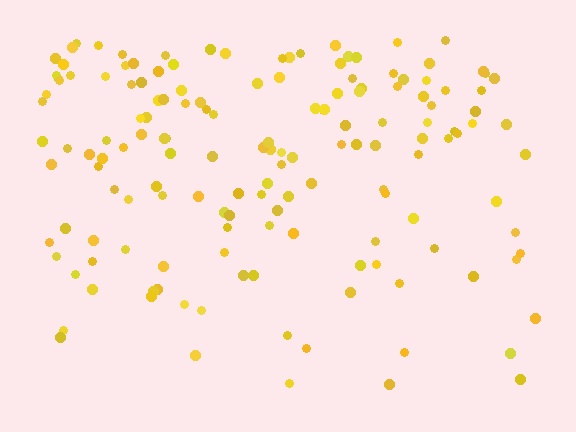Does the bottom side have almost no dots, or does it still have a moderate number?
Still a moderate number, just noticeably fewer than the top.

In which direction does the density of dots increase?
From bottom to top, with the top side densest.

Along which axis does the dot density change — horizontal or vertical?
Vertical.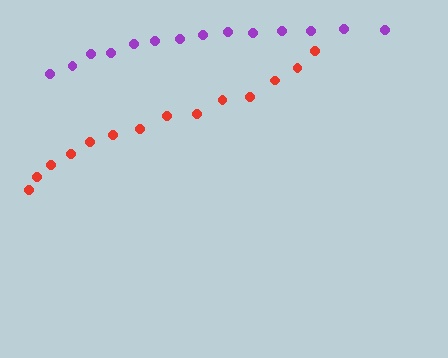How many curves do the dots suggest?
There are 2 distinct paths.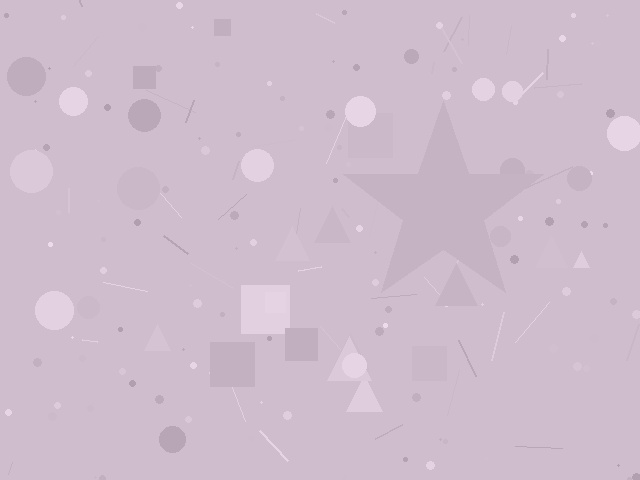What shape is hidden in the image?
A star is hidden in the image.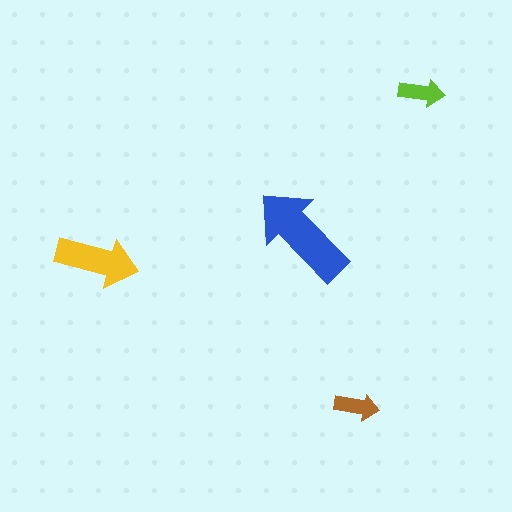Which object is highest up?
The lime arrow is topmost.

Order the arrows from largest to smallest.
the blue one, the yellow one, the lime one, the brown one.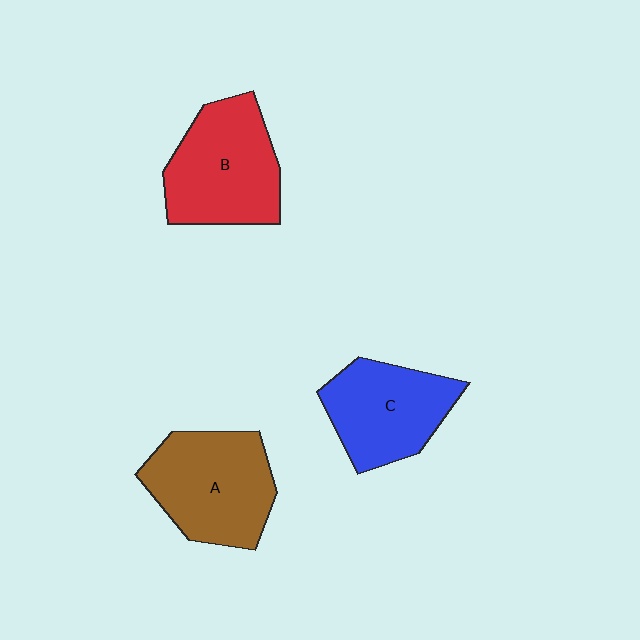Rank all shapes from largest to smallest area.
From largest to smallest: B (red), A (brown), C (blue).